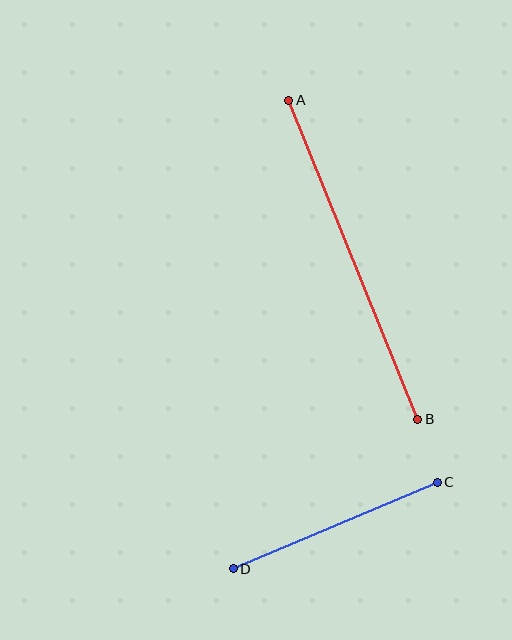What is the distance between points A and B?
The distance is approximately 344 pixels.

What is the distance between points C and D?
The distance is approximately 222 pixels.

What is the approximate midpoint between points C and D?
The midpoint is at approximately (335, 526) pixels.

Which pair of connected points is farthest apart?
Points A and B are farthest apart.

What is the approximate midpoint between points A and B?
The midpoint is at approximately (353, 260) pixels.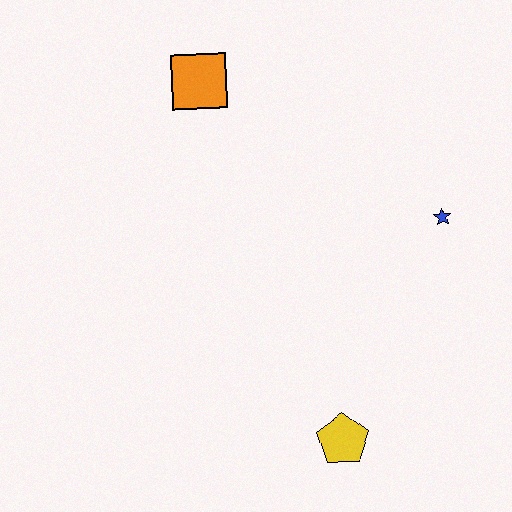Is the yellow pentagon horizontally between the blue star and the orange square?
Yes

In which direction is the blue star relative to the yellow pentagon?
The blue star is above the yellow pentagon.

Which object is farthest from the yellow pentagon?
The orange square is farthest from the yellow pentagon.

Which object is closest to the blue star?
The yellow pentagon is closest to the blue star.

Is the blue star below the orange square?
Yes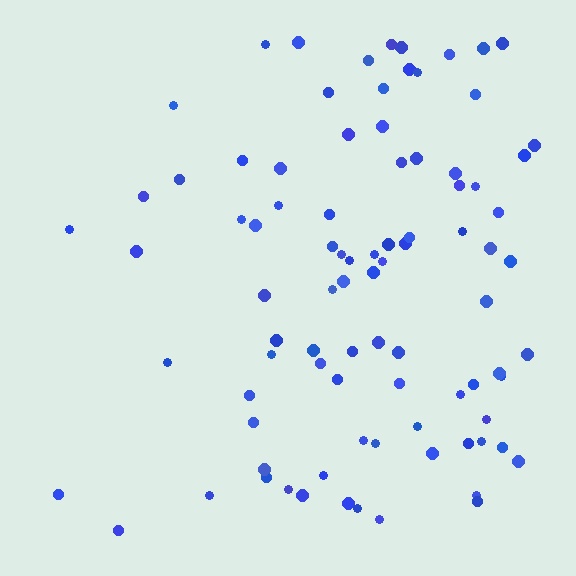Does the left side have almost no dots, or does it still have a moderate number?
Still a moderate number, just noticeably fewer than the right.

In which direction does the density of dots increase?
From left to right, with the right side densest.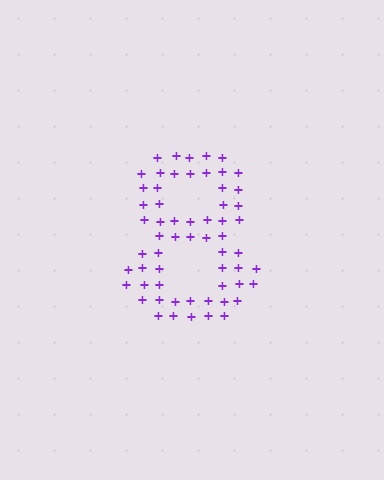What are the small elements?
The small elements are plus signs.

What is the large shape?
The large shape is the digit 8.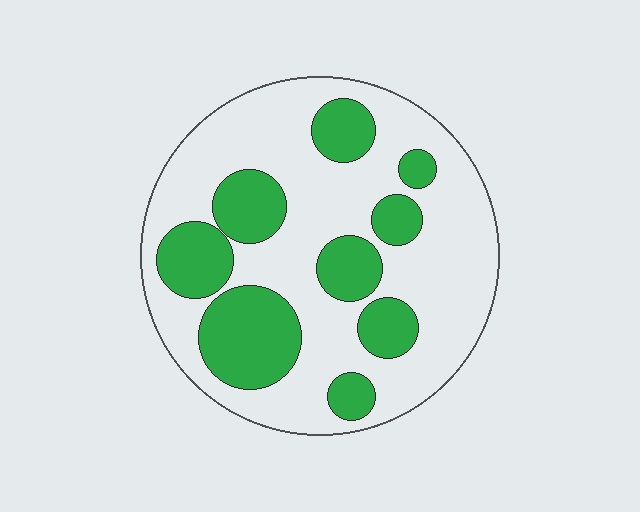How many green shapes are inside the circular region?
9.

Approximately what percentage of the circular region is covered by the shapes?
Approximately 30%.